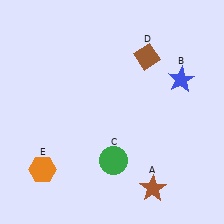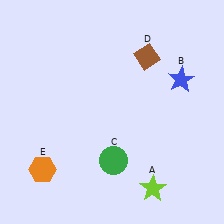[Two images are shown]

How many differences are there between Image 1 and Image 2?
There is 1 difference between the two images.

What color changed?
The star (A) changed from brown in Image 1 to lime in Image 2.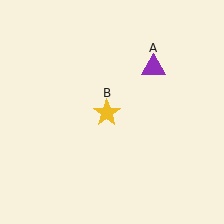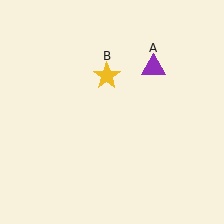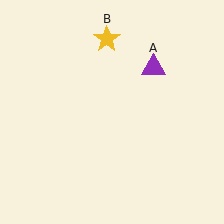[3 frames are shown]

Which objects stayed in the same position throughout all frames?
Purple triangle (object A) remained stationary.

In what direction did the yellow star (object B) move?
The yellow star (object B) moved up.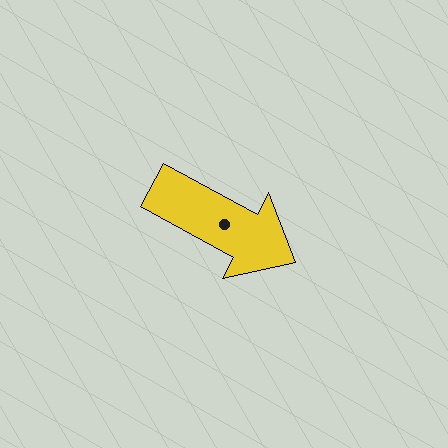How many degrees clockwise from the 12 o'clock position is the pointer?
Approximately 118 degrees.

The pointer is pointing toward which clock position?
Roughly 4 o'clock.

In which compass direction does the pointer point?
Southeast.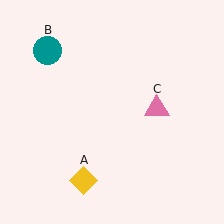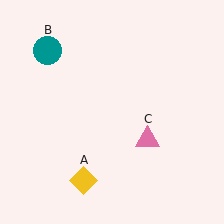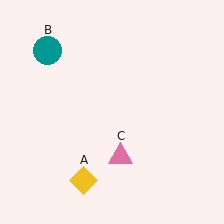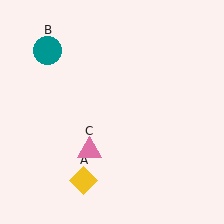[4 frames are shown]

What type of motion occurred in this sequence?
The pink triangle (object C) rotated clockwise around the center of the scene.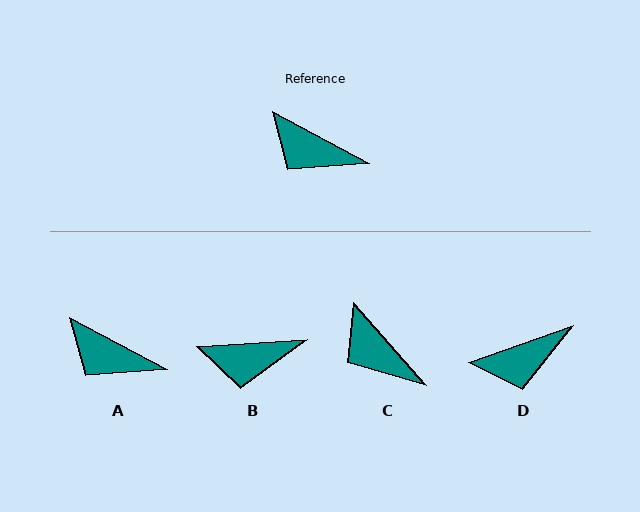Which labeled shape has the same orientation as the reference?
A.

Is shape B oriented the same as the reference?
No, it is off by about 32 degrees.